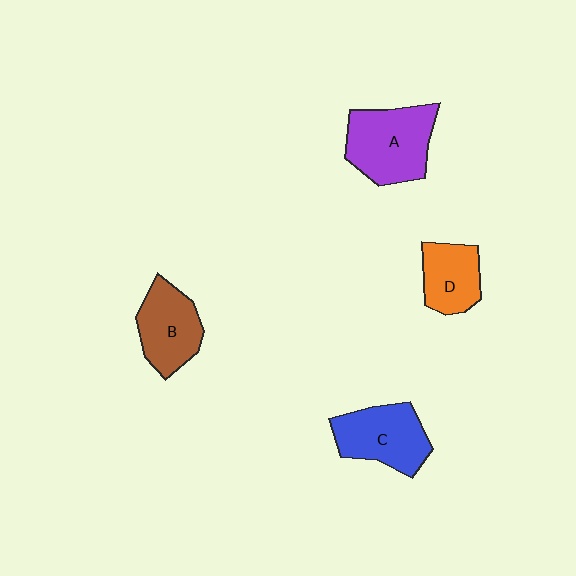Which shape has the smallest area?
Shape D (orange).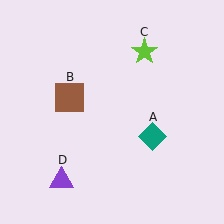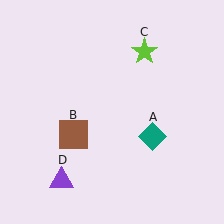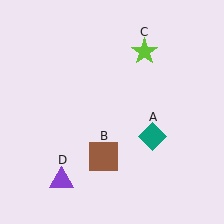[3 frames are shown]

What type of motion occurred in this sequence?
The brown square (object B) rotated counterclockwise around the center of the scene.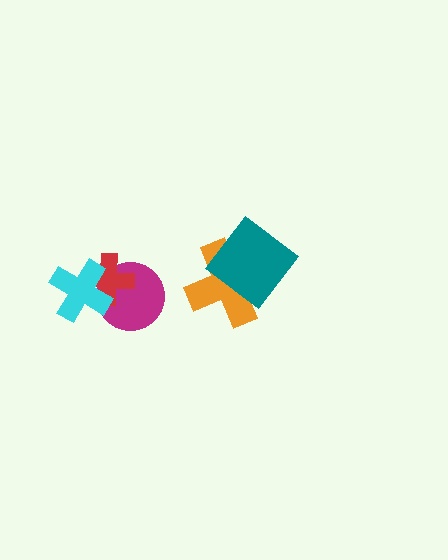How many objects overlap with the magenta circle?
2 objects overlap with the magenta circle.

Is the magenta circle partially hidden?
Yes, it is partially covered by another shape.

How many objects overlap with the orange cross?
1 object overlaps with the orange cross.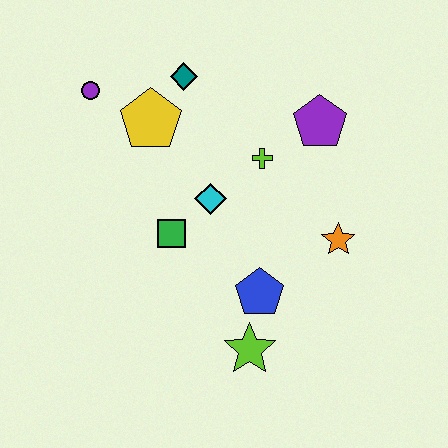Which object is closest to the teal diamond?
The yellow pentagon is closest to the teal diamond.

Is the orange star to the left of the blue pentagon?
No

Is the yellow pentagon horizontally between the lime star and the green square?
No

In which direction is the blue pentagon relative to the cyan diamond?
The blue pentagon is below the cyan diamond.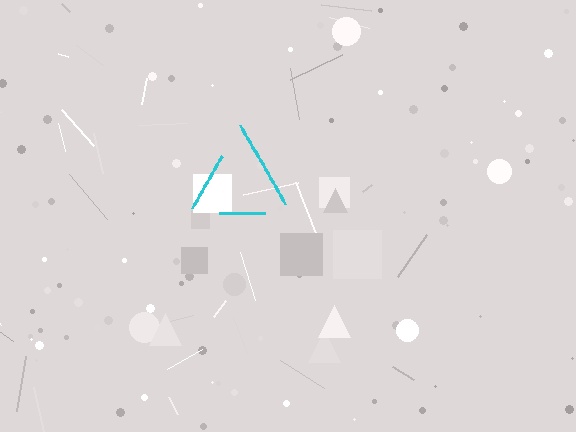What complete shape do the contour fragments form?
The contour fragments form a triangle.